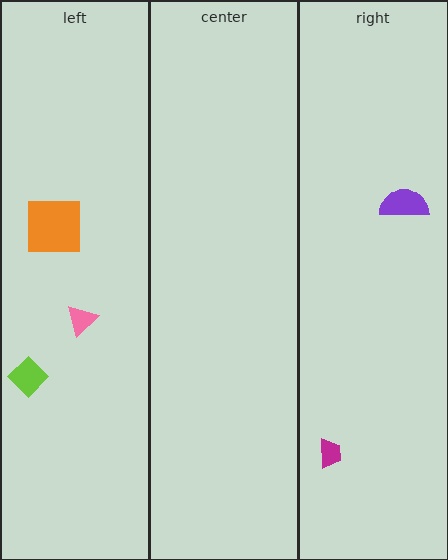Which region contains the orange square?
The left region.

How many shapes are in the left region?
3.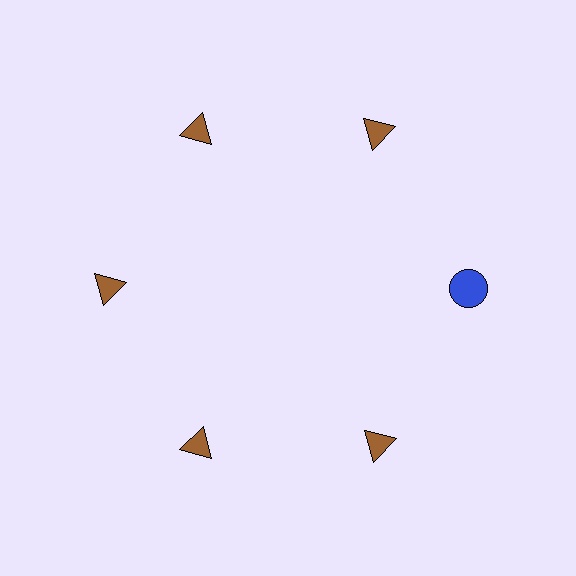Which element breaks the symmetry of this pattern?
The blue circle at roughly the 3 o'clock position breaks the symmetry. All other shapes are brown triangles.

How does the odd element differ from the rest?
It differs in both color (blue instead of brown) and shape (circle instead of triangle).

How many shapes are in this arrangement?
There are 6 shapes arranged in a ring pattern.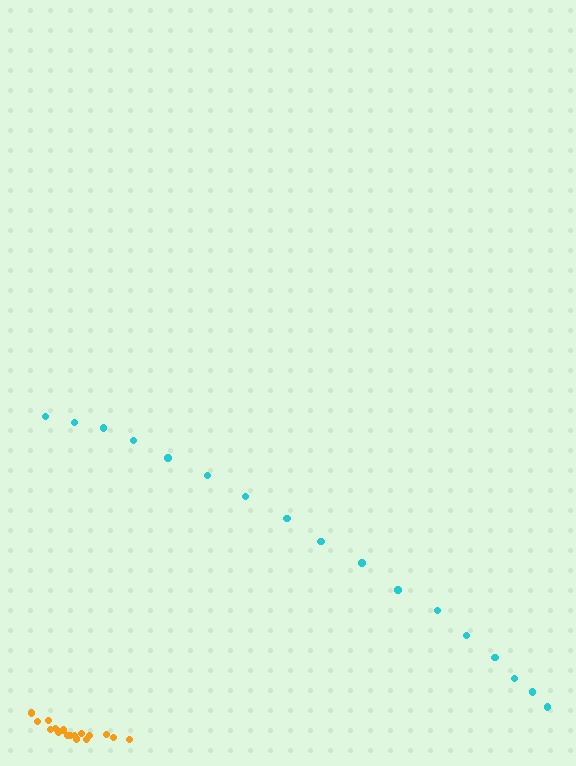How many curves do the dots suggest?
There are 2 distinct paths.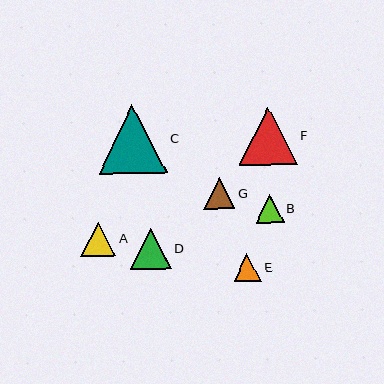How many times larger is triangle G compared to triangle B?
Triangle G is approximately 1.1 times the size of triangle B.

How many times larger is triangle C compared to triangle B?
Triangle C is approximately 2.4 times the size of triangle B.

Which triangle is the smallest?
Triangle E is the smallest with a size of approximately 27 pixels.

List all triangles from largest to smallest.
From largest to smallest: C, F, D, A, G, B, E.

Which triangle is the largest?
Triangle C is the largest with a size of approximately 68 pixels.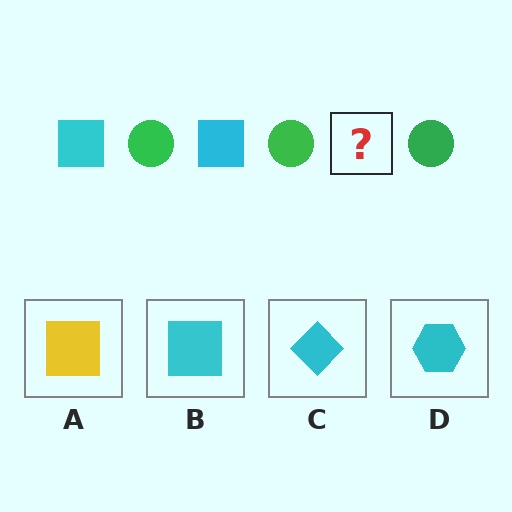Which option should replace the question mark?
Option B.